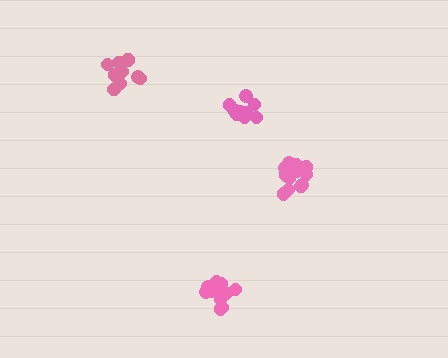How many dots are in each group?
Group 1: 11 dots, Group 2: 16 dots, Group 3: 16 dots, Group 4: 10 dots (53 total).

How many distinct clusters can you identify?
There are 4 distinct clusters.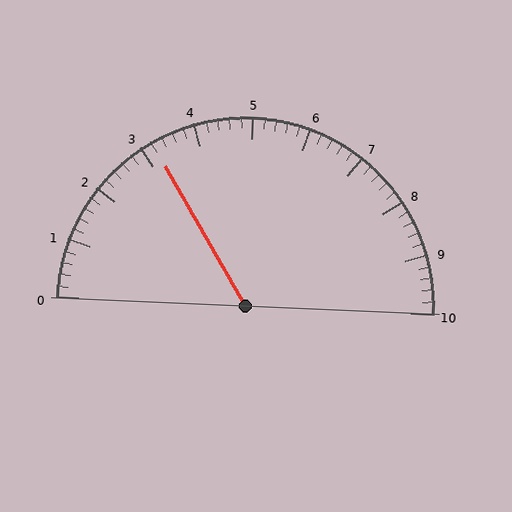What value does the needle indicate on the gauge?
The needle indicates approximately 3.2.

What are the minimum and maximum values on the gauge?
The gauge ranges from 0 to 10.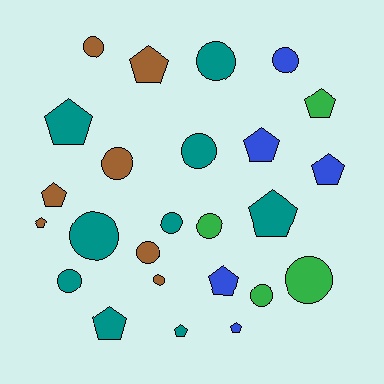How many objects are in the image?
There are 25 objects.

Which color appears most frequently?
Teal, with 9 objects.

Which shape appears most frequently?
Circle, with 13 objects.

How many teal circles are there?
There are 5 teal circles.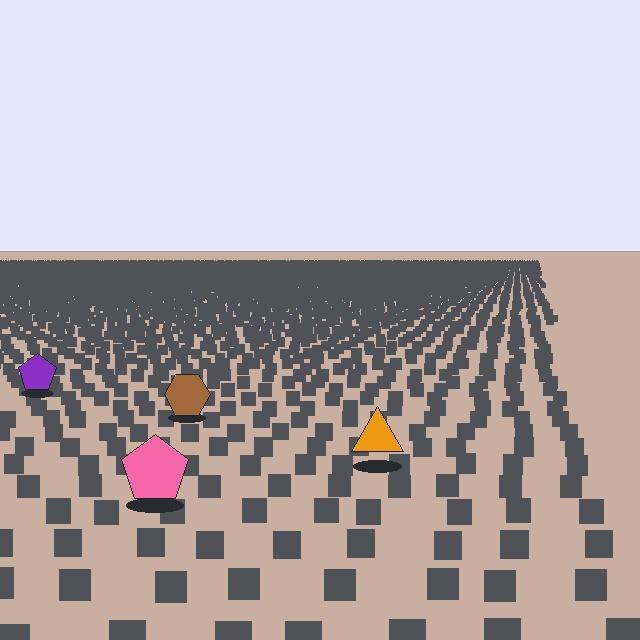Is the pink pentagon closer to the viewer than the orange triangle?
Yes. The pink pentagon is closer — you can tell from the texture gradient: the ground texture is coarser near it.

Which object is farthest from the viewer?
The purple pentagon is farthest from the viewer. It appears smaller and the ground texture around it is denser.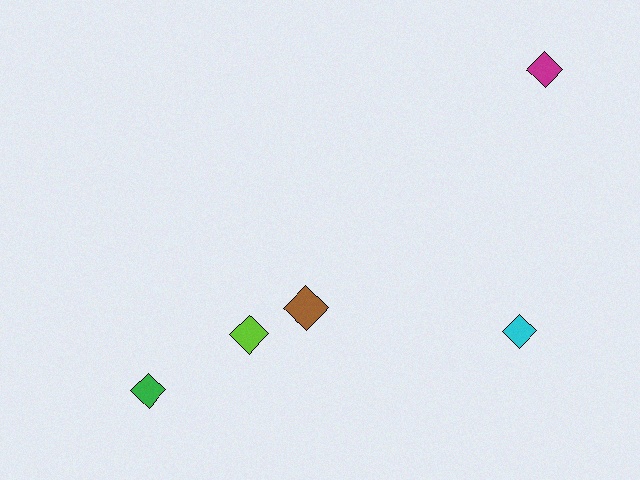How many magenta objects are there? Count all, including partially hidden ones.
There is 1 magenta object.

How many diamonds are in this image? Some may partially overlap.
There are 5 diamonds.